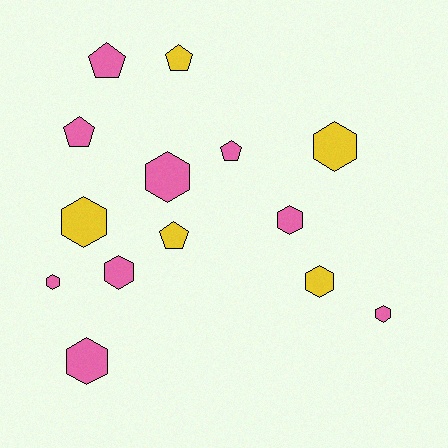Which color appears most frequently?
Pink, with 9 objects.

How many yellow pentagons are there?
There are 2 yellow pentagons.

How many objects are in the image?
There are 14 objects.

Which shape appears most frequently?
Hexagon, with 9 objects.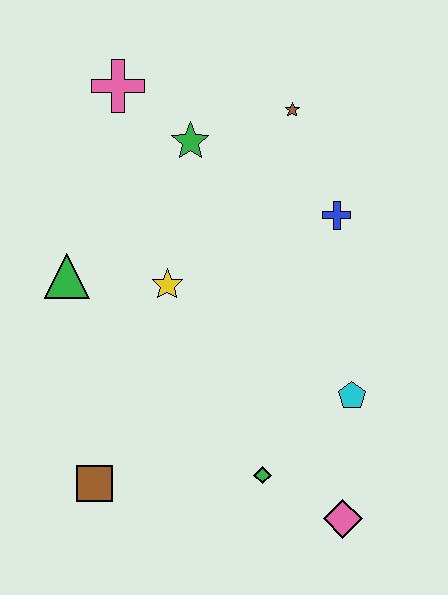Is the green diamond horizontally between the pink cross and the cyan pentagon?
Yes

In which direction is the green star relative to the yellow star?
The green star is above the yellow star.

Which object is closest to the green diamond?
The pink diamond is closest to the green diamond.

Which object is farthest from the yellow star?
The pink diamond is farthest from the yellow star.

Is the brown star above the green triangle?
Yes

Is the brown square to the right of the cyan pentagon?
No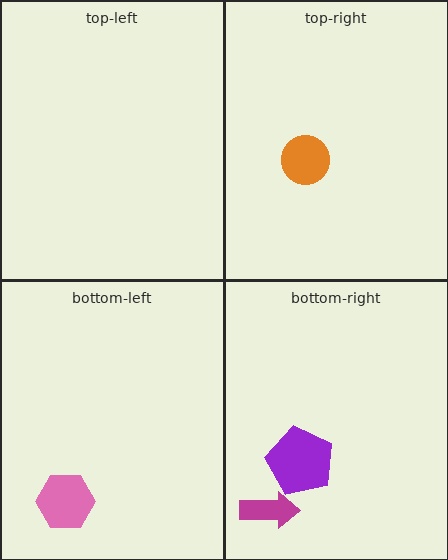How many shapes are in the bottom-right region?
2.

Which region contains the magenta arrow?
The bottom-right region.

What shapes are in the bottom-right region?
The purple pentagon, the magenta arrow.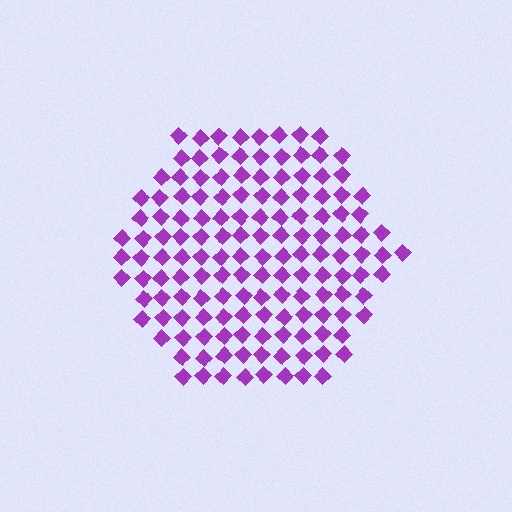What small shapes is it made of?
It is made of small diamonds.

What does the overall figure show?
The overall figure shows a hexagon.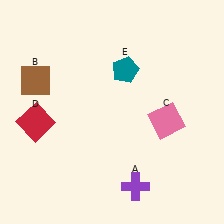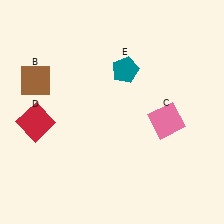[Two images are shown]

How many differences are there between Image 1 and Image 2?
There is 1 difference between the two images.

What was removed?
The purple cross (A) was removed in Image 2.